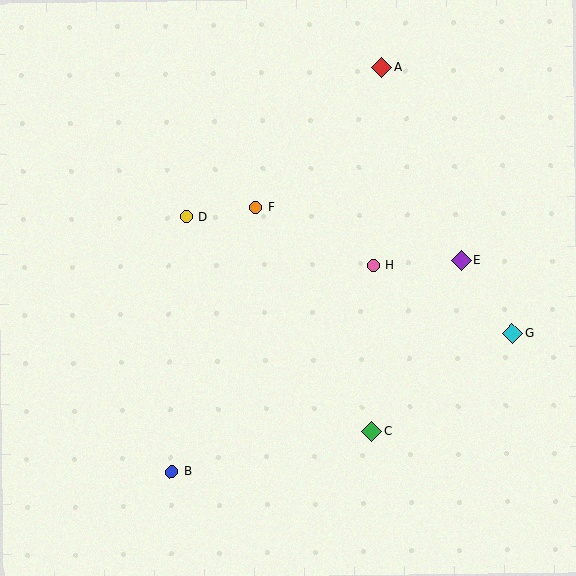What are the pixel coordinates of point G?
Point G is at (512, 334).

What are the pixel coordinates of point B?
Point B is at (172, 472).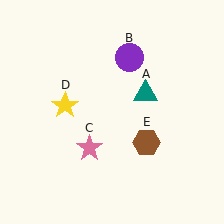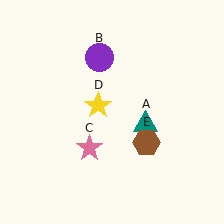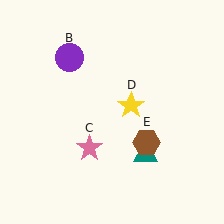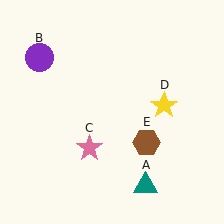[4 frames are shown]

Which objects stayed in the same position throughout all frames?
Pink star (object C) and brown hexagon (object E) remained stationary.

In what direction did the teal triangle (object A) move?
The teal triangle (object A) moved down.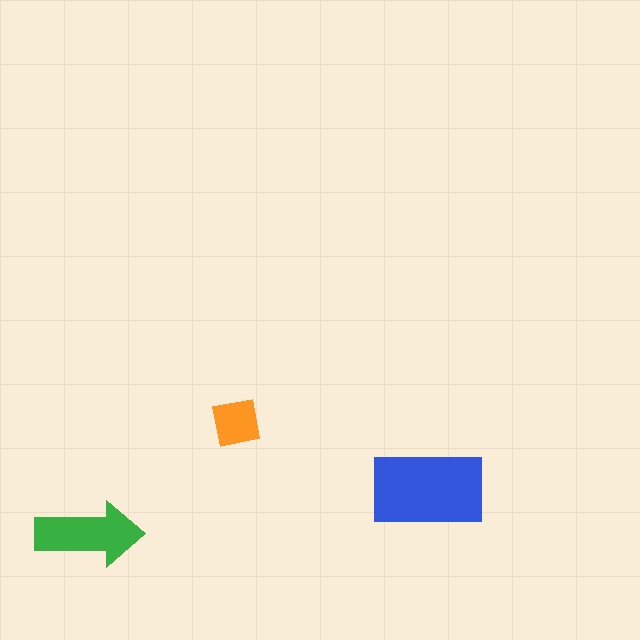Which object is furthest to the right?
The blue rectangle is rightmost.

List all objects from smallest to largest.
The orange square, the green arrow, the blue rectangle.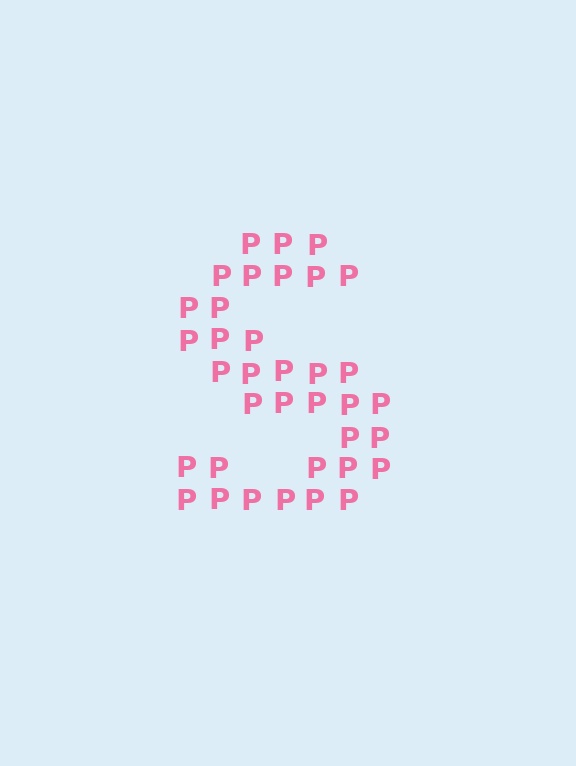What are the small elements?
The small elements are letter P's.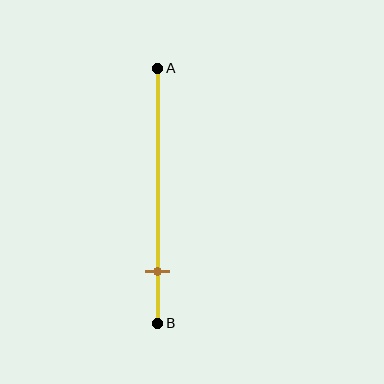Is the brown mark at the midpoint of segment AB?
No, the mark is at about 80% from A, not at the 50% midpoint.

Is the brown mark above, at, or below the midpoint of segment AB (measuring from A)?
The brown mark is below the midpoint of segment AB.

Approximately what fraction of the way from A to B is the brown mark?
The brown mark is approximately 80% of the way from A to B.